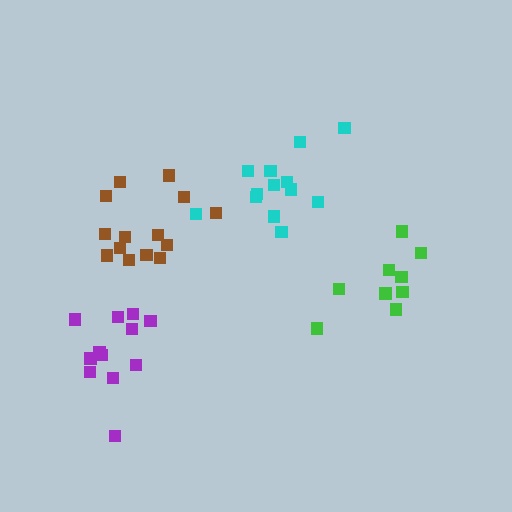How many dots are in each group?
Group 1: 9 dots, Group 2: 13 dots, Group 3: 14 dots, Group 4: 13 dots (49 total).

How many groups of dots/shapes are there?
There are 4 groups.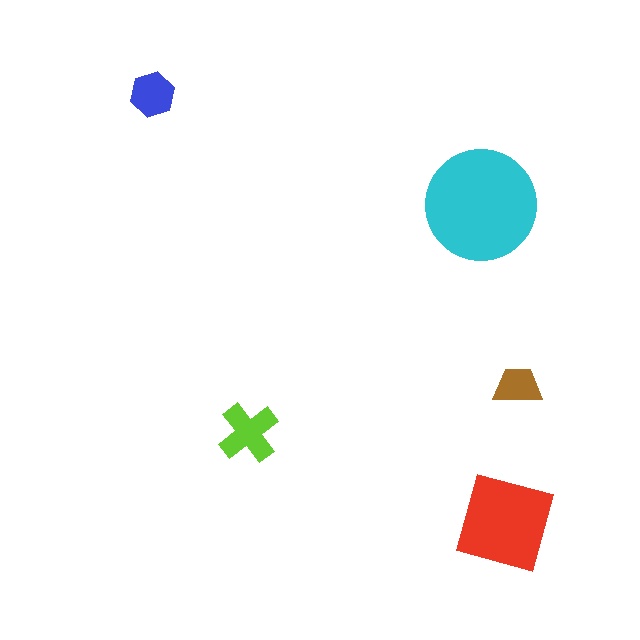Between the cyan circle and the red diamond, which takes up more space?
The cyan circle.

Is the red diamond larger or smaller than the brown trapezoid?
Larger.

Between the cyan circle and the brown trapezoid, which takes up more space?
The cyan circle.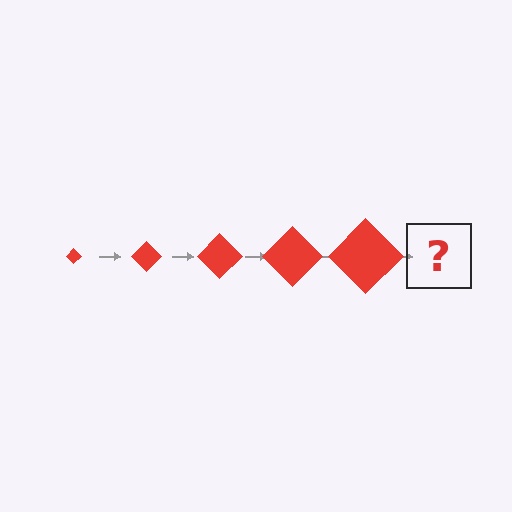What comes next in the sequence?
The next element should be a red diamond, larger than the previous one.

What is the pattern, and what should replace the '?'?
The pattern is that the diamond gets progressively larger each step. The '?' should be a red diamond, larger than the previous one.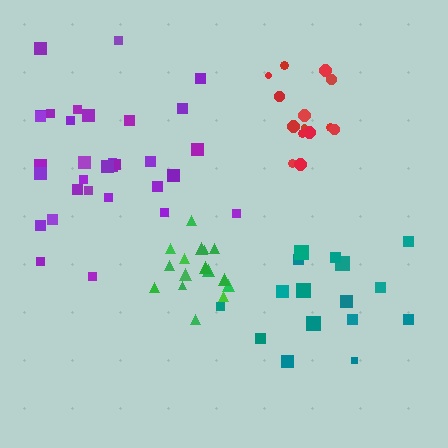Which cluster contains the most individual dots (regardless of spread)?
Purple (32).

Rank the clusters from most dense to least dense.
green, red, purple, teal.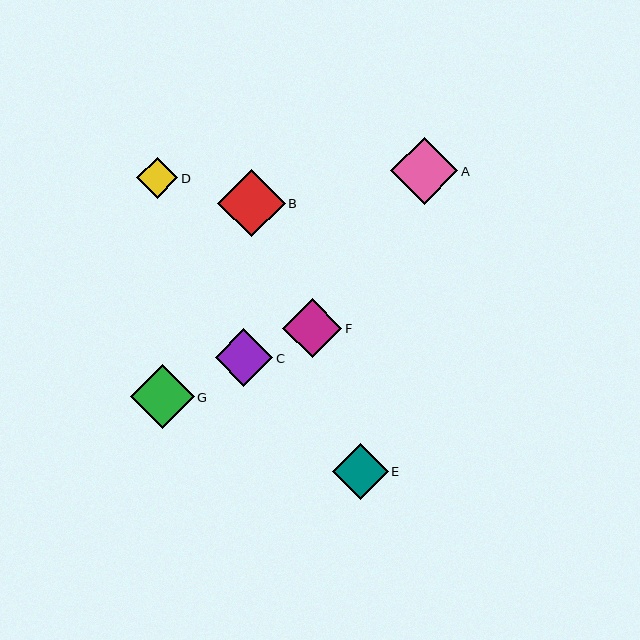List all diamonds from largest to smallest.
From largest to smallest: B, A, G, F, C, E, D.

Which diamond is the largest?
Diamond B is the largest with a size of approximately 68 pixels.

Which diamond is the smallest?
Diamond D is the smallest with a size of approximately 41 pixels.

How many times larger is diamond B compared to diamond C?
Diamond B is approximately 1.2 times the size of diamond C.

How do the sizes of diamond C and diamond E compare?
Diamond C and diamond E are approximately the same size.